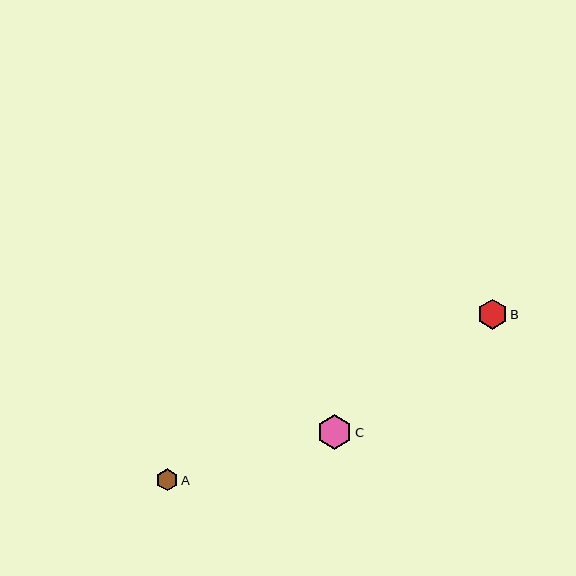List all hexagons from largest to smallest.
From largest to smallest: C, B, A.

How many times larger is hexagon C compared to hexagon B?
Hexagon C is approximately 1.2 times the size of hexagon B.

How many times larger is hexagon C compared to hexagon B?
Hexagon C is approximately 1.2 times the size of hexagon B.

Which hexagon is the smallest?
Hexagon A is the smallest with a size of approximately 22 pixels.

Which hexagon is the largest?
Hexagon C is the largest with a size of approximately 35 pixels.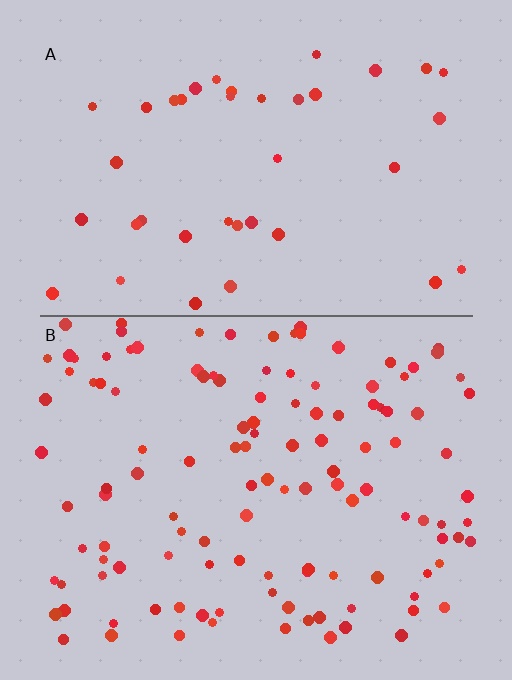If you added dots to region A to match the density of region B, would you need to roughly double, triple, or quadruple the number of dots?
Approximately triple.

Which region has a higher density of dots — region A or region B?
B (the bottom).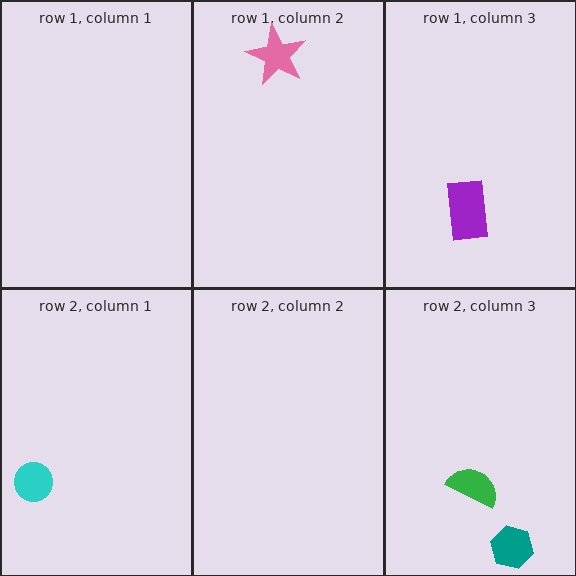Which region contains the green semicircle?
The row 2, column 3 region.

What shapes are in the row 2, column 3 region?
The green semicircle, the teal hexagon.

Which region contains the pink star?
The row 1, column 2 region.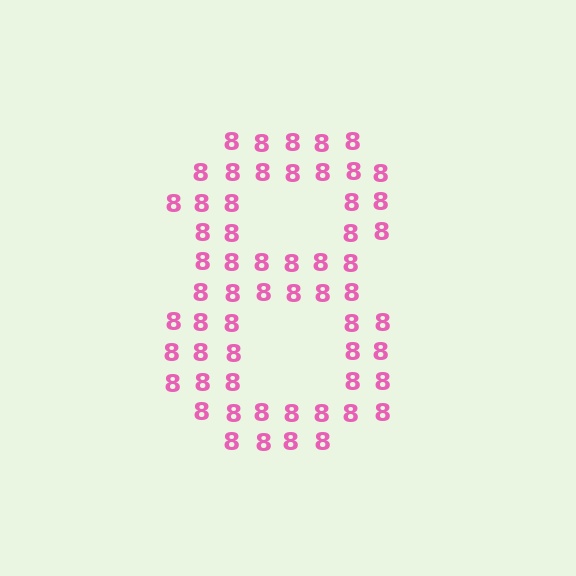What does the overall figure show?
The overall figure shows the digit 8.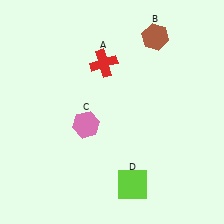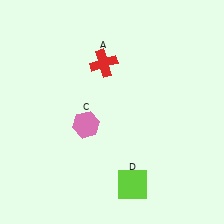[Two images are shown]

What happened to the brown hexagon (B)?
The brown hexagon (B) was removed in Image 2. It was in the top-right area of Image 1.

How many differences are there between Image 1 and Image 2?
There is 1 difference between the two images.